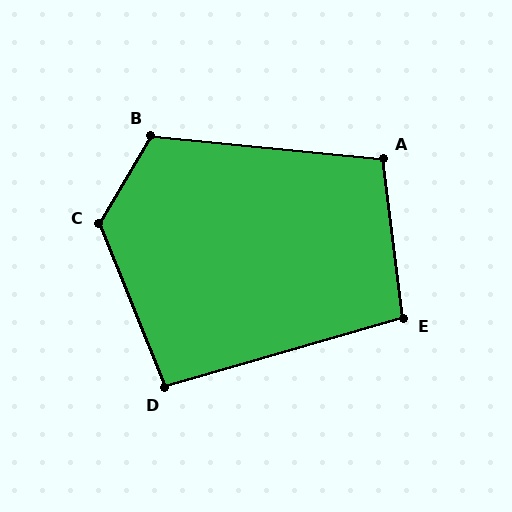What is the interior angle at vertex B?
Approximately 115 degrees (obtuse).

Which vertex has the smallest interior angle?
D, at approximately 96 degrees.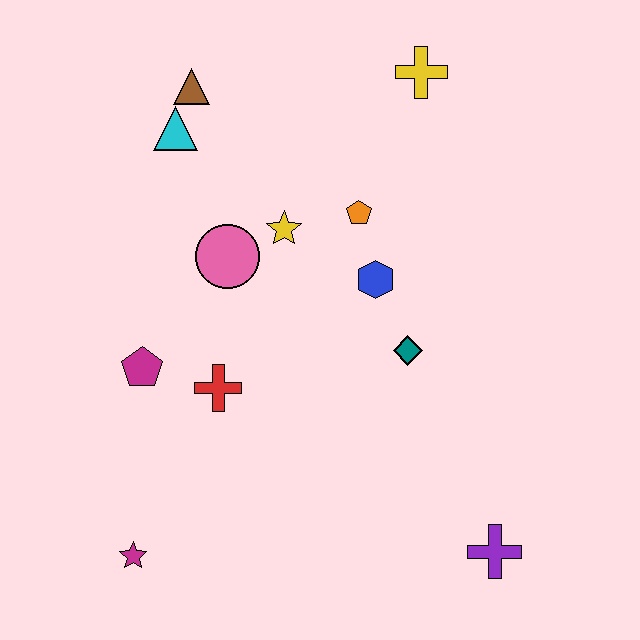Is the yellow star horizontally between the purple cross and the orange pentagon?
No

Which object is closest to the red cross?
The magenta pentagon is closest to the red cross.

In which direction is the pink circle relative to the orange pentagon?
The pink circle is to the left of the orange pentagon.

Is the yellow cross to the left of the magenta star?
No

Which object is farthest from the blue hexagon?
The magenta star is farthest from the blue hexagon.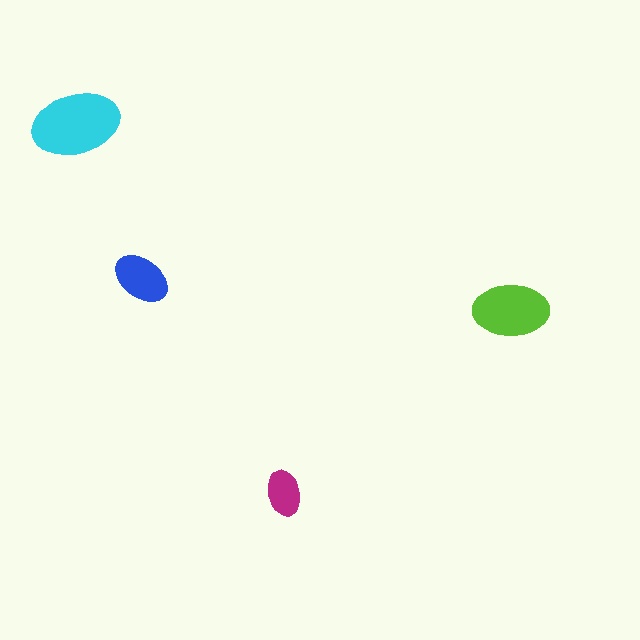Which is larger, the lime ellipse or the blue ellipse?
The lime one.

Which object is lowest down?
The magenta ellipse is bottommost.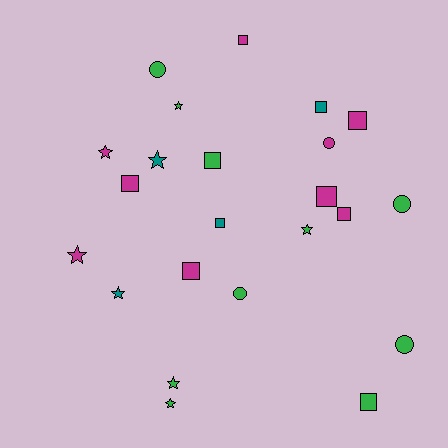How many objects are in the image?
There are 23 objects.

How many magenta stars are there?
There are 2 magenta stars.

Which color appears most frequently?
Green, with 10 objects.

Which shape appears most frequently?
Square, with 10 objects.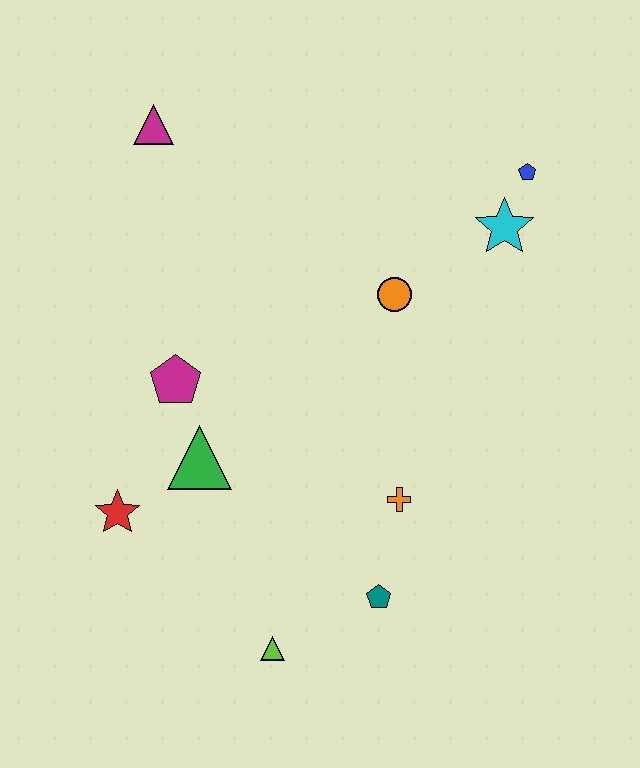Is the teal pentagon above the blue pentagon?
No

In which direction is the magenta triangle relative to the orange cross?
The magenta triangle is above the orange cross.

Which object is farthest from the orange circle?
The lime triangle is farthest from the orange circle.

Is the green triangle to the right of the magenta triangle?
Yes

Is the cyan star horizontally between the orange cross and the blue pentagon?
Yes